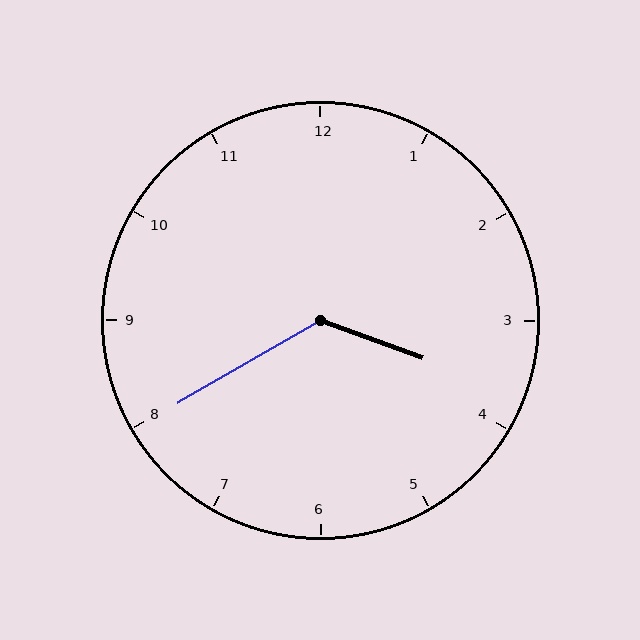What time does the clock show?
3:40.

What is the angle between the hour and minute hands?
Approximately 130 degrees.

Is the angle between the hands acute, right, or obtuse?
It is obtuse.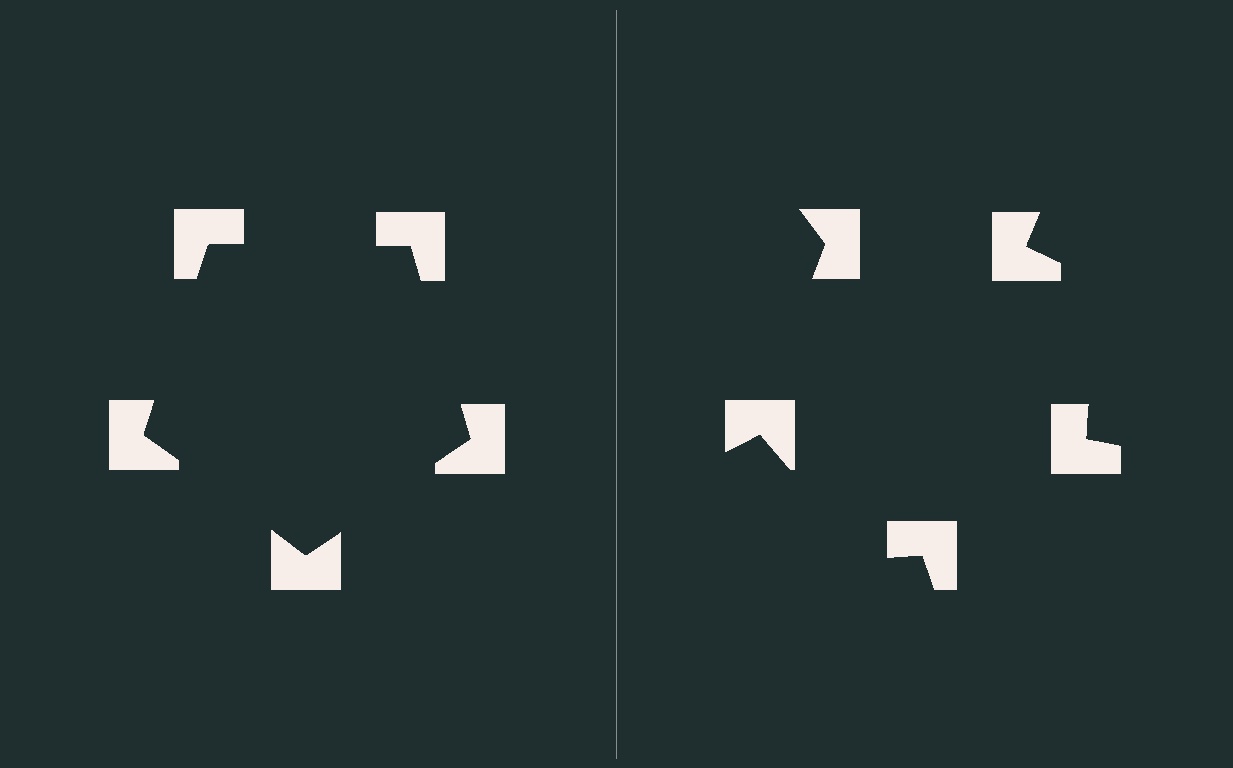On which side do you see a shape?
An illusory pentagon appears on the left side. On the right side the wedge cuts are rotated, so no coherent shape forms.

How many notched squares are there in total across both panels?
10 — 5 on each side.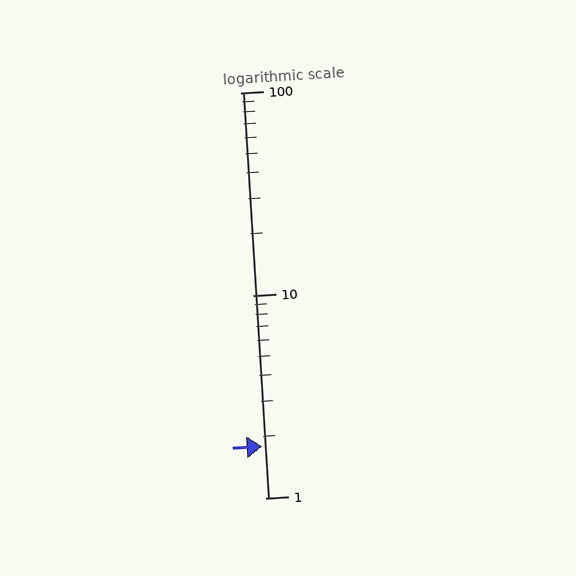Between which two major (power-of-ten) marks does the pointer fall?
The pointer is between 1 and 10.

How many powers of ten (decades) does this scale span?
The scale spans 2 decades, from 1 to 100.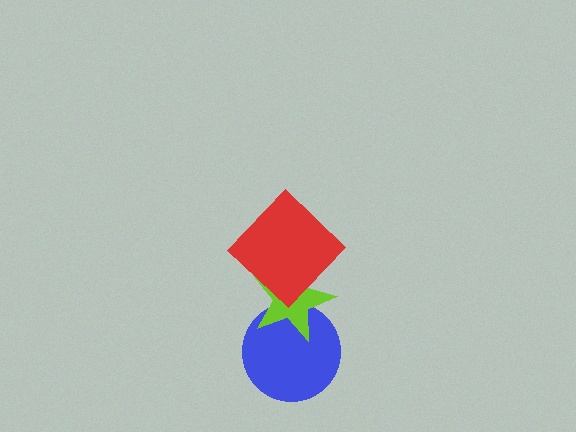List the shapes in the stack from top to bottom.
From top to bottom: the red diamond, the lime star, the blue circle.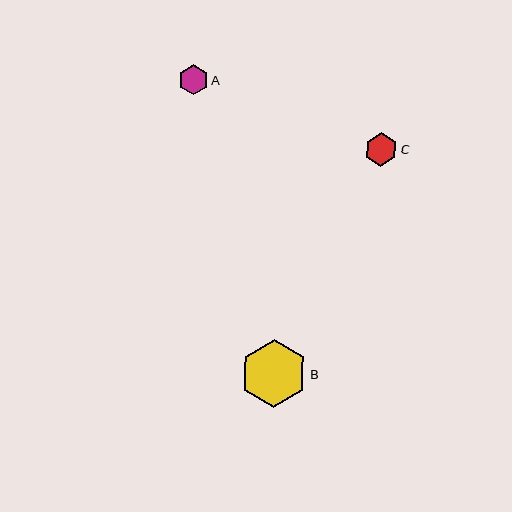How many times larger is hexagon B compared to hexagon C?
Hexagon B is approximately 2.0 times the size of hexagon C.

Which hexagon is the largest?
Hexagon B is the largest with a size of approximately 67 pixels.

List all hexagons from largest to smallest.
From largest to smallest: B, C, A.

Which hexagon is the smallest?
Hexagon A is the smallest with a size of approximately 30 pixels.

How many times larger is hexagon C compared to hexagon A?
Hexagon C is approximately 1.1 times the size of hexagon A.